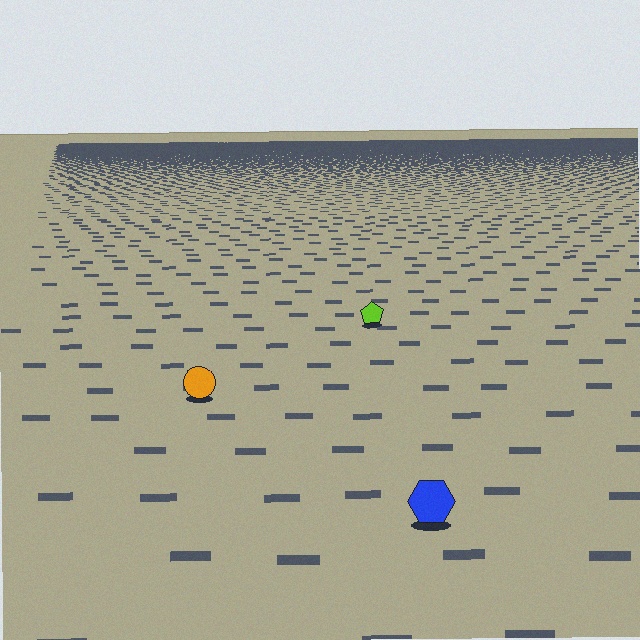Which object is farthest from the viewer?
The lime pentagon is farthest from the viewer. It appears smaller and the ground texture around it is denser.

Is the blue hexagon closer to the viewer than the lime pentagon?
Yes. The blue hexagon is closer — you can tell from the texture gradient: the ground texture is coarser near it.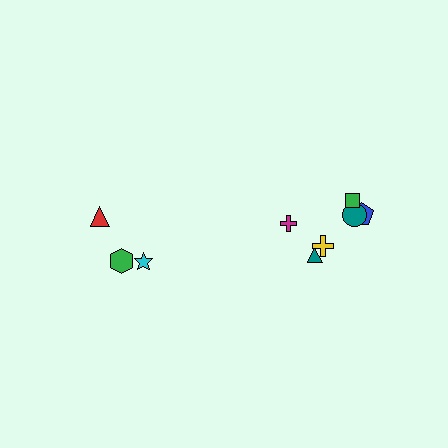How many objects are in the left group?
There are 3 objects.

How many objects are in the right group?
There are 6 objects.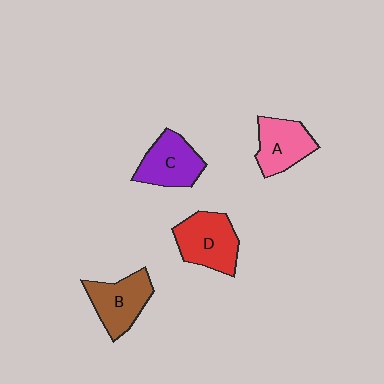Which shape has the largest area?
Shape D (red).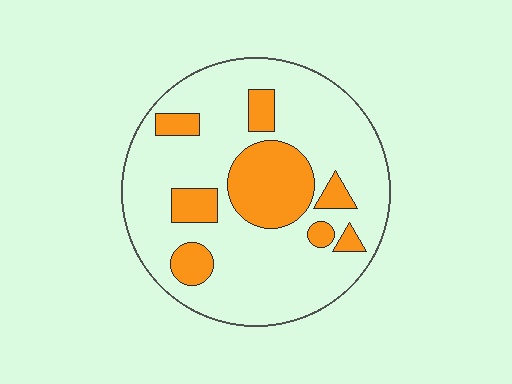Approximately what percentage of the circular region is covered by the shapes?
Approximately 25%.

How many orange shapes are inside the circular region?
8.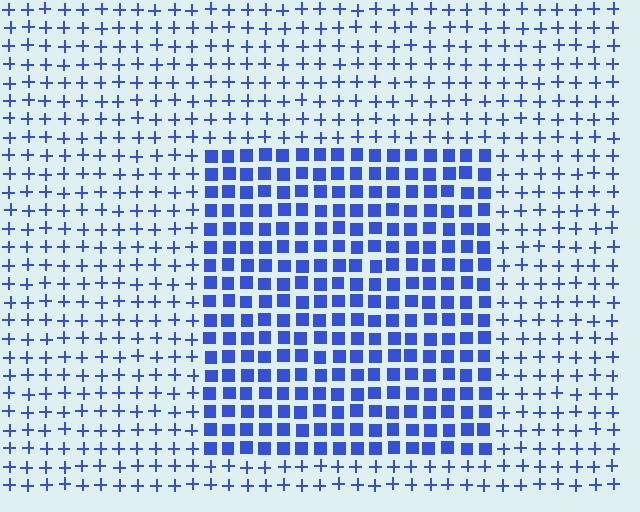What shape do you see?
I see a rectangle.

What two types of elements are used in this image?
The image uses squares inside the rectangle region and plus signs outside it.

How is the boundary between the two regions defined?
The boundary is defined by a change in element shape: squares inside vs. plus signs outside. All elements share the same color and spacing.